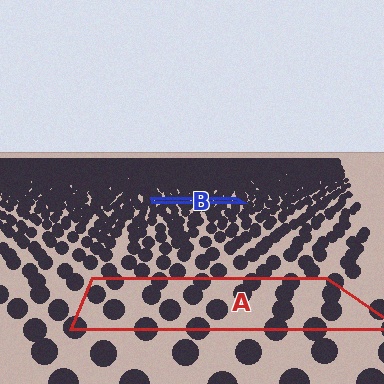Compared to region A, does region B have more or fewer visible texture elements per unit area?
Region B has more texture elements per unit area — they are packed more densely because it is farther away.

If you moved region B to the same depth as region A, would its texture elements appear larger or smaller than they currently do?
They would appear larger. At a closer depth, the same texture elements are projected at a bigger on-screen size.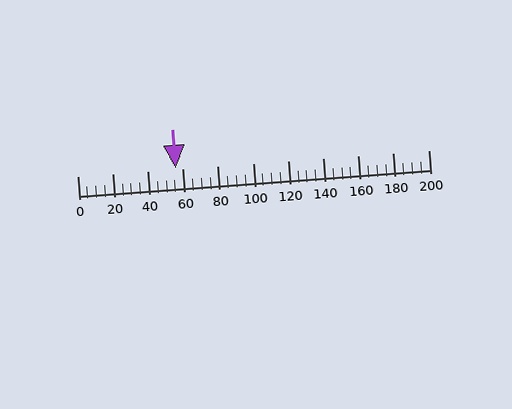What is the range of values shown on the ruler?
The ruler shows values from 0 to 200.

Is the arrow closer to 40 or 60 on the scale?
The arrow is closer to 60.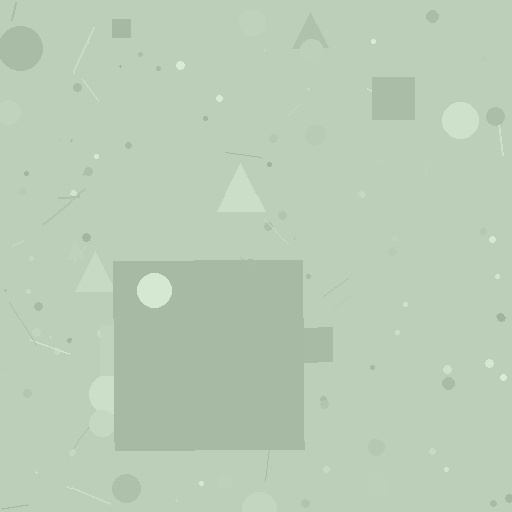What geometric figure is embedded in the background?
A square is embedded in the background.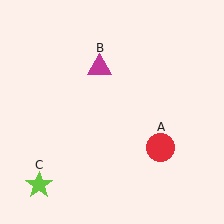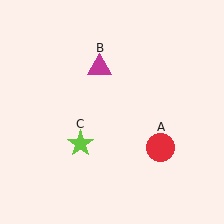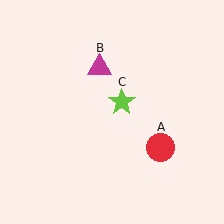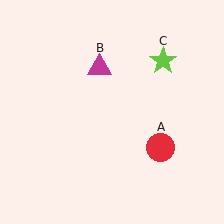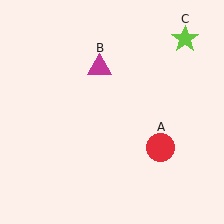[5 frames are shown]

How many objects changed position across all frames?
1 object changed position: lime star (object C).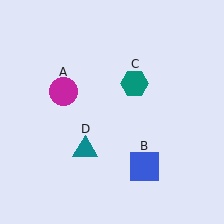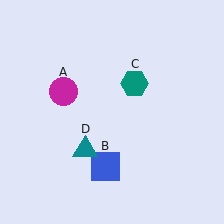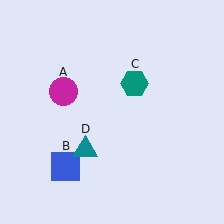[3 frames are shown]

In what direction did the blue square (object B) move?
The blue square (object B) moved left.